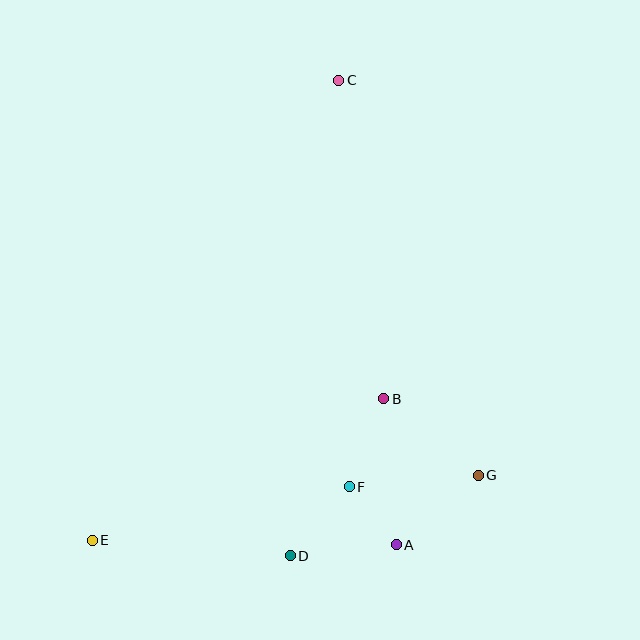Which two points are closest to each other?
Points A and F are closest to each other.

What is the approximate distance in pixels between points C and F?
The distance between C and F is approximately 407 pixels.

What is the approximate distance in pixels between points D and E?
The distance between D and E is approximately 199 pixels.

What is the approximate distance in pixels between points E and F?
The distance between E and F is approximately 263 pixels.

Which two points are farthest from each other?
Points C and E are farthest from each other.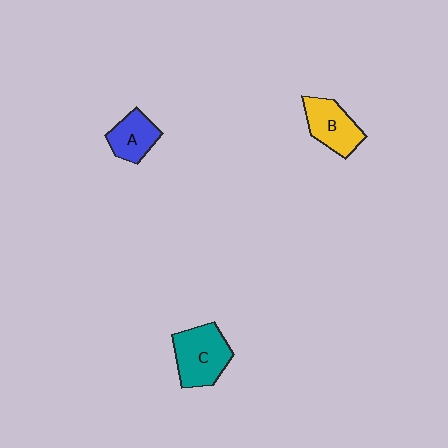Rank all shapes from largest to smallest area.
From largest to smallest: C (teal), B (yellow), A (blue).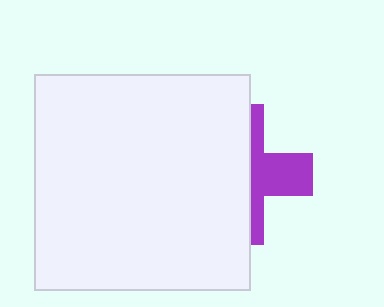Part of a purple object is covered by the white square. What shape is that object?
It is a cross.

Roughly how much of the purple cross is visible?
A small part of it is visible (roughly 37%).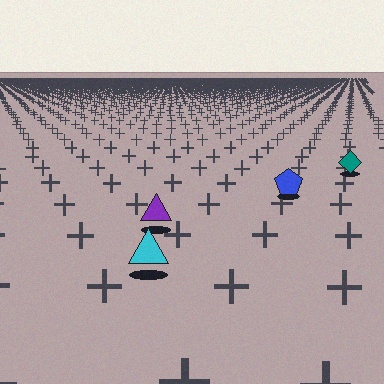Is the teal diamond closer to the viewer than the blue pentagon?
No. The blue pentagon is closer — you can tell from the texture gradient: the ground texture is coarser near it.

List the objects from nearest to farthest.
From nearest to farthest: the cyan triangle, the purple triangle, the blue pentagon, the teal diamond.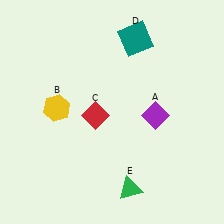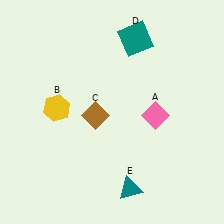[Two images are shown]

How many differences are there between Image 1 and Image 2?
There are 3 differences between the two images.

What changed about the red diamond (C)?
In Image 1, C is red. In Image 2, it changed to brown.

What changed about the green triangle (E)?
In Image 1, E is green. In Image 2, it changed to teal.